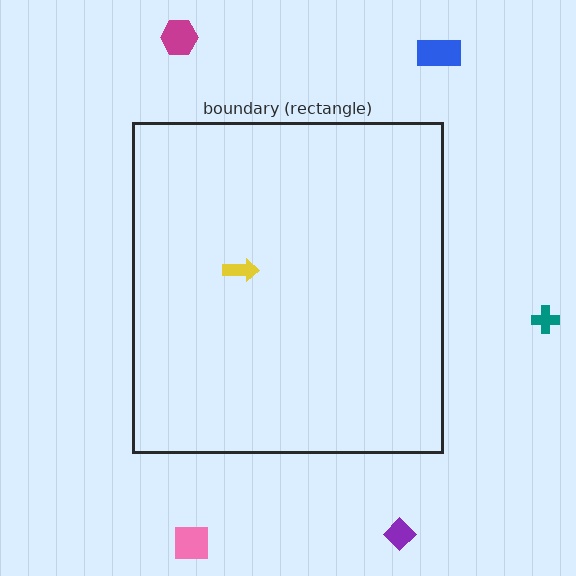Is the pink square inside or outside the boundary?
Outside.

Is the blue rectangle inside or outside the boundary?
Outside.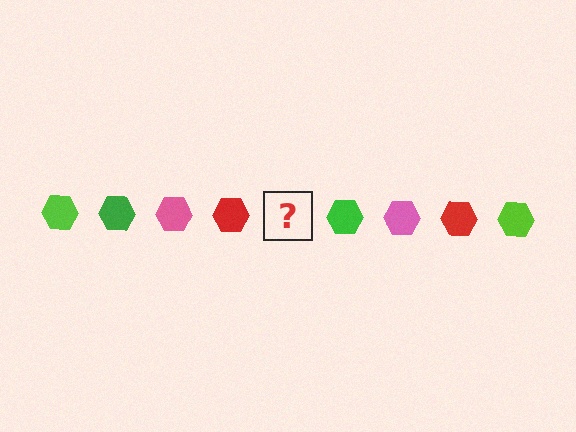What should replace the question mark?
The question mark should be replaced with a lime hexagon.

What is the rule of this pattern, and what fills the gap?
The rule is that the pattern cycles through lime, green, pink, red hexagons. The gap should be filled with a lime hexagon.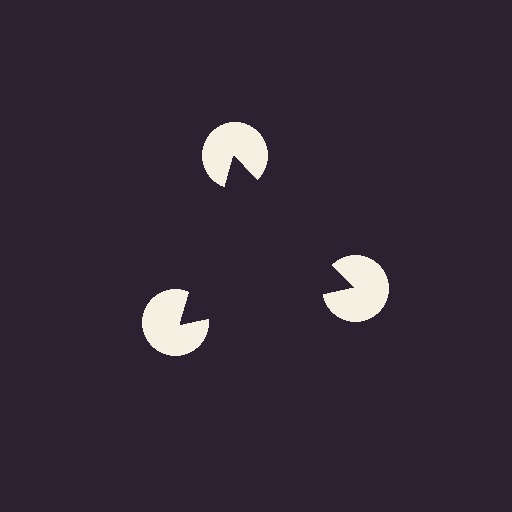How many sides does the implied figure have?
3 sides.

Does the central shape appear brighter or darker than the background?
It typically appears slightly darker than the background, even though no actual brightness change is drawn.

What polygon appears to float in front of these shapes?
An illusory triangle — its edges are inferred from the aligned wedge cuts in the pac-man discs, not physically drawn.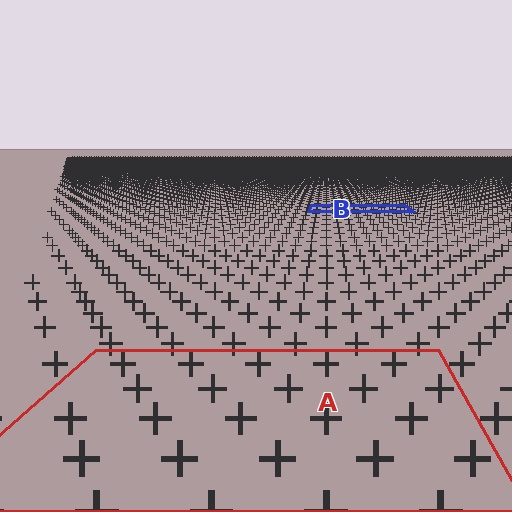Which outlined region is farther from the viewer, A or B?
Region B is farther from the viewer — the texture elements inside it appear smaller and more densely packed.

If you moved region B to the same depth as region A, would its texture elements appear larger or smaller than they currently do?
They would appear larger. At a closer depth, the same texture elements are projected at a bigger on-screen size.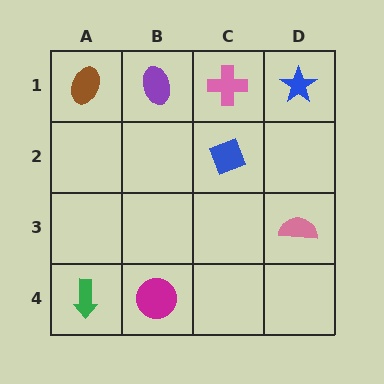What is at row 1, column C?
A pink cross.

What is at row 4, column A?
A green arrow.